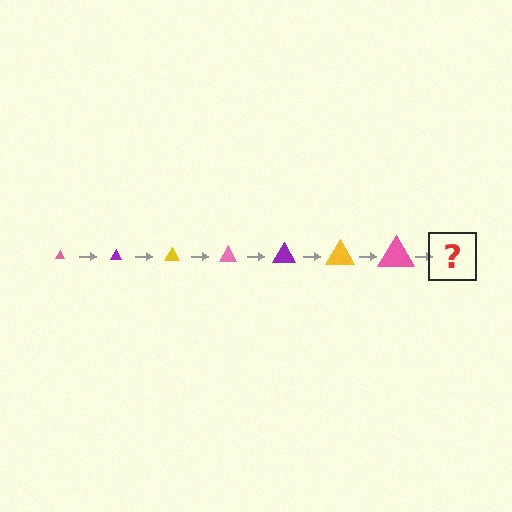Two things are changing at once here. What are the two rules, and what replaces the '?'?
The two rules are that the triangle grows larger each step and the color cycles through pink, purple, and yellow. The '?' should be a purple triangle, larger than the previous one.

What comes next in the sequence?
The next element should be a purple triangle, larger than the previous one.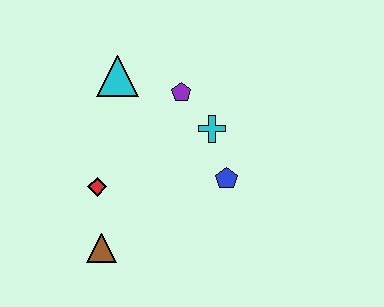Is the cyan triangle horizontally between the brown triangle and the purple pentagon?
Yes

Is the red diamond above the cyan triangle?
No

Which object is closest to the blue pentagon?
The cyan cross is closest to the blue pentagon.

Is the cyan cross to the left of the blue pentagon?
Yes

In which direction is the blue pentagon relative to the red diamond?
The blue pentagon is to the right of the red diamond.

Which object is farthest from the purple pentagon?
The brown triangle is farthest from the purple pentagon.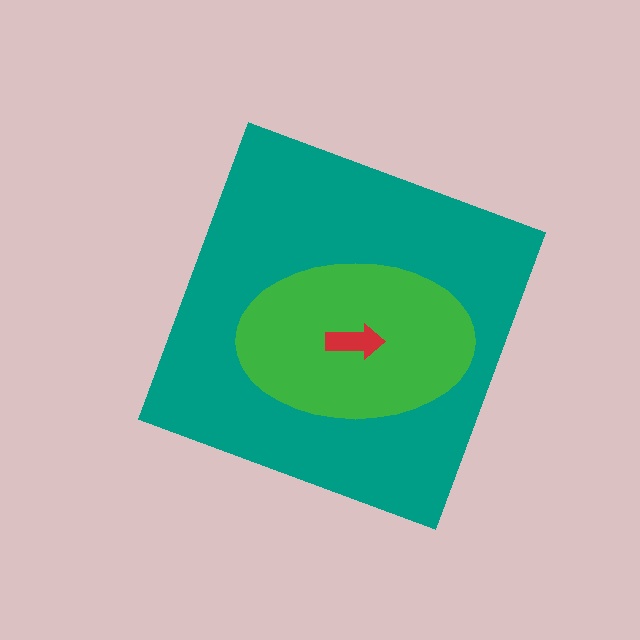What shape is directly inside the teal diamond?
The green ellipse.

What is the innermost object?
The red arrow.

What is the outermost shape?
The teal diamond.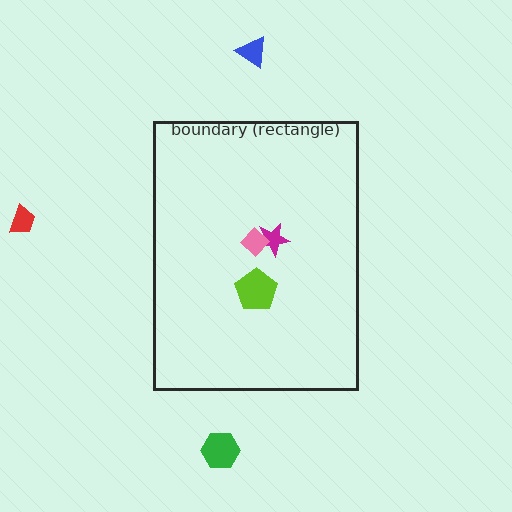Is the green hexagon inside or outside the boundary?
Outside.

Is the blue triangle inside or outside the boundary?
Outside.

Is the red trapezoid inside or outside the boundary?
Outside.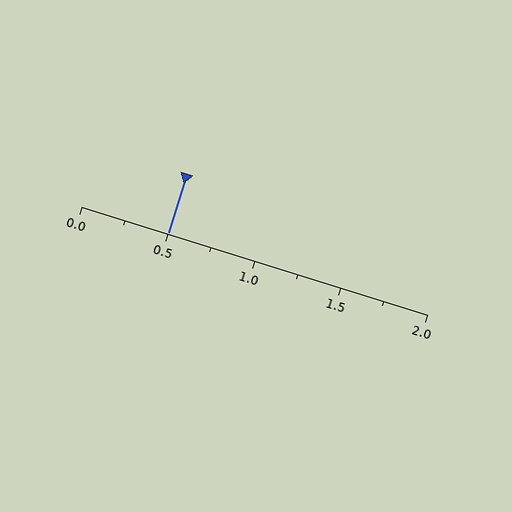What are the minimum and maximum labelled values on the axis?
The axis runs from 0.0 to 2.0.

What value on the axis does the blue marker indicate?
The marker indicates approximately 0.5.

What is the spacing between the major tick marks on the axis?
The major ticks are spaced 0.5 apart.